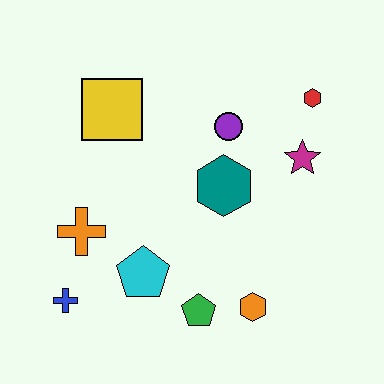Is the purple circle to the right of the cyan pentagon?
Yes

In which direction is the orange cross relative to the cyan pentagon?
The orange cross is to the left of the cyan pentagon.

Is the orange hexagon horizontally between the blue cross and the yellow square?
No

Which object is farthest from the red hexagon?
The blue cross is farthest from the red hexagon.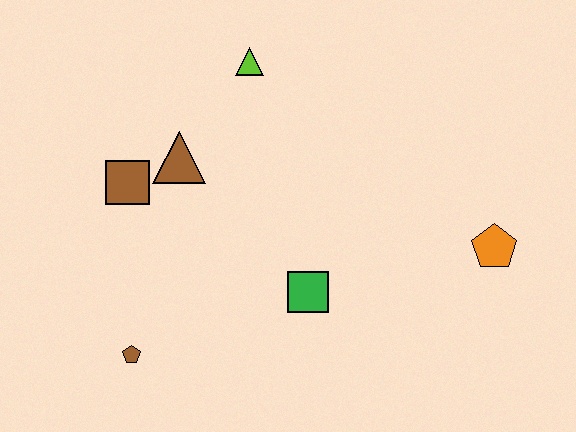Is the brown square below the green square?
No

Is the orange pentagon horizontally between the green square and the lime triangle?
No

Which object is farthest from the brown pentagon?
The orange pentagon is farthest from the brown pentagon.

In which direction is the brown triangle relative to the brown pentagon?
The brown triangle is above the brown pentagon.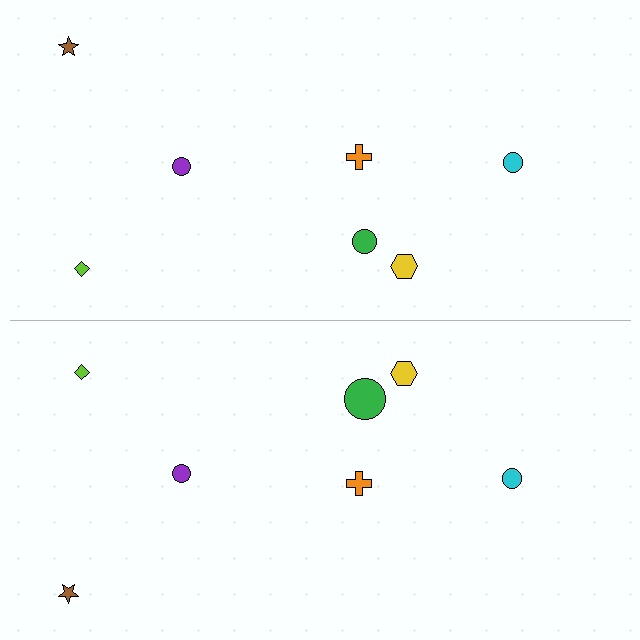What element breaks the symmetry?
The green circle on the bottom side has a different size than its mirror counterpart.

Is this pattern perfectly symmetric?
No, the pattern is not perfectly symmetric. The green circle on the bottom side has a different size than its mirror counterpart.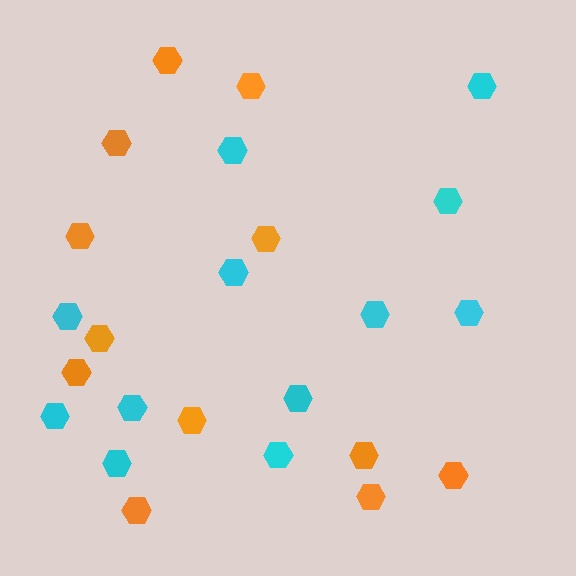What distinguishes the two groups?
There are 2 groups: one group of orange hexagons (12) and one group of cyan hexagons (12).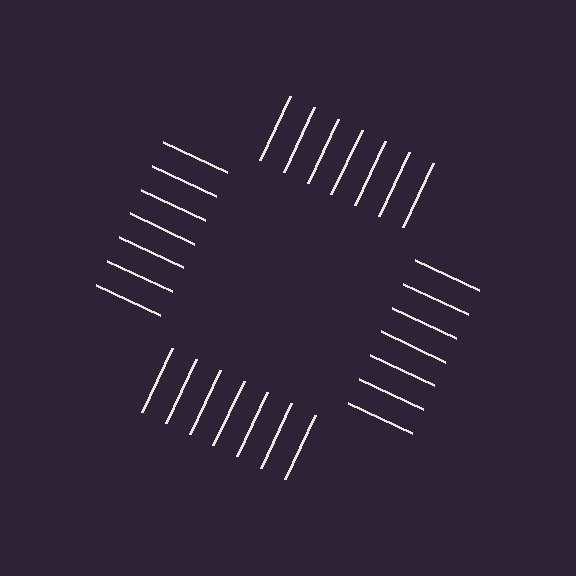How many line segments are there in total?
28 — 7 along each of the 4 edges.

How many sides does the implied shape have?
4 sides — the line-ends trace a square.